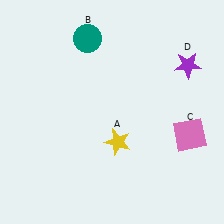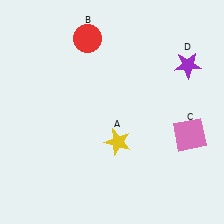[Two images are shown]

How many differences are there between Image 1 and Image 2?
There is 1 difference between the two images.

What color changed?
The circle (B) changed from teal in Image 1 to red in Image 2.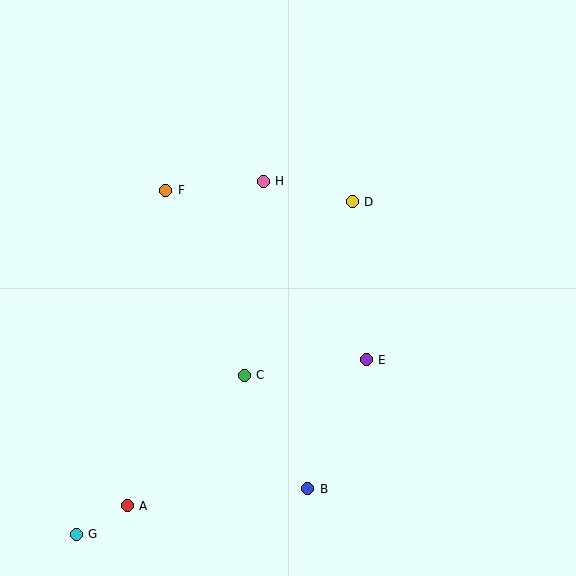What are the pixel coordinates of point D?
Point D is at (352, 202).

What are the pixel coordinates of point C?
Point C is at (244, 375).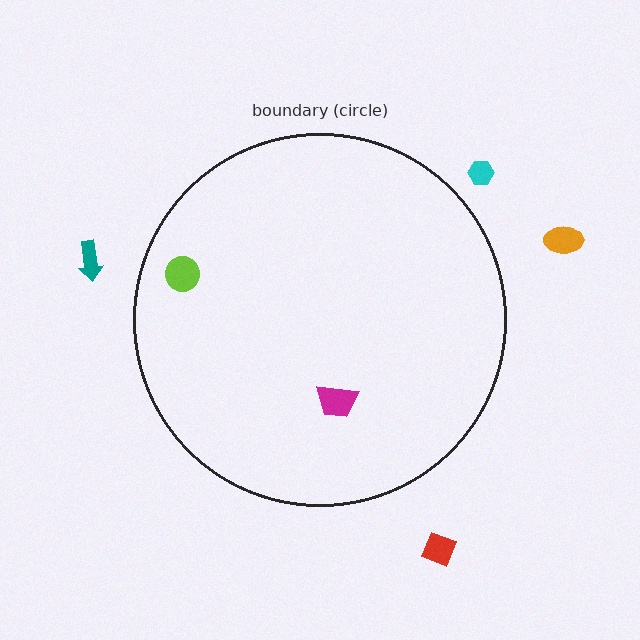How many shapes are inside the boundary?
2 inside, 4 outside.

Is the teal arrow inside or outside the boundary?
Outside.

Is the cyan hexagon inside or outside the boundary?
Outside.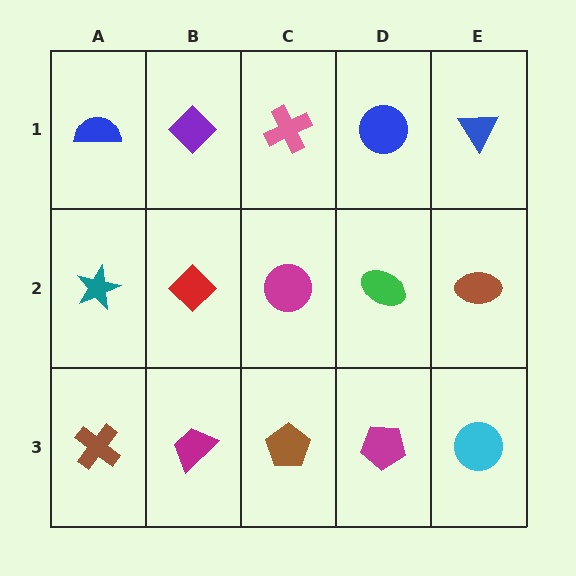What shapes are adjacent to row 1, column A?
A teal star (row 2, column A), a purple diamond (row 1, column B).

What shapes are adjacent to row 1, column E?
A brown ellipse (row 2, column E), a blue circle (row 1, column D).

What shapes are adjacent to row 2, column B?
A purple diamond (row 1, column B), a magenta trapezoid (row 3, column B), a teal star (row 2, column A), a magenta circle (row 2, column C).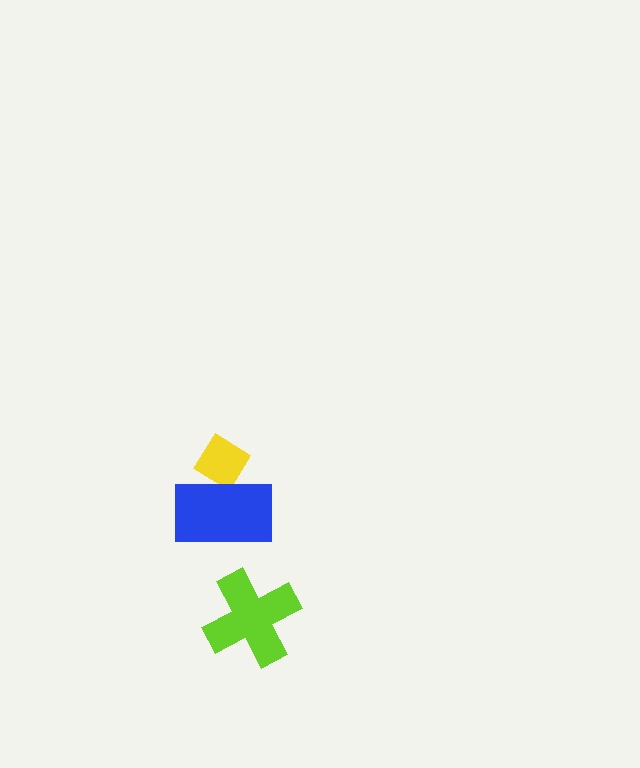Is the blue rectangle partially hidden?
No, no other shape covers it.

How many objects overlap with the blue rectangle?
1 object overlaps with the blue rectangle.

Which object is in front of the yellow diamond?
The blue rectangle is in front of the yellow diamond.